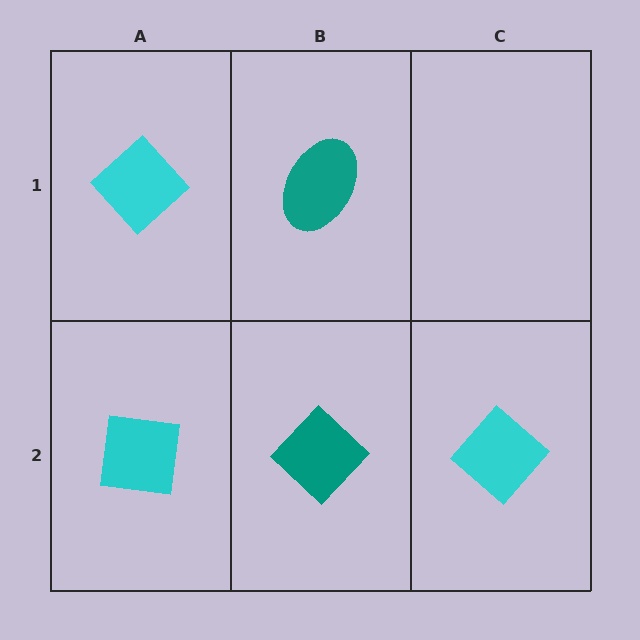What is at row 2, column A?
A cyan square.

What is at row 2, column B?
A teal diamond.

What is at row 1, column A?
A cyan diamond.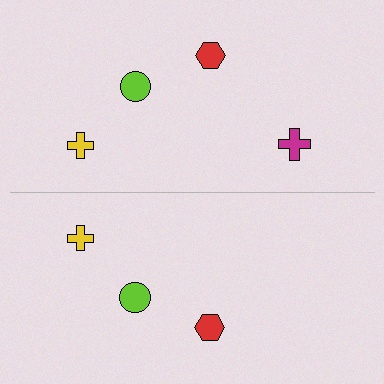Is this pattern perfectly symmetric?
No, the pattern is not perfectly symmetric. A magenta cross is missing from the bottom side.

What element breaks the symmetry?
A magenta cross is missing from the bottom side.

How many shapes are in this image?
There are 7 shapes in this image.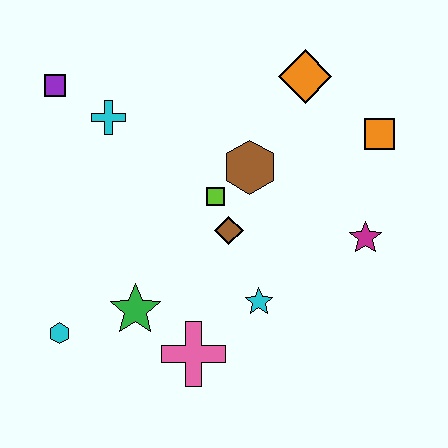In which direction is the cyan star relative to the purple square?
The cyan star is below the purple square.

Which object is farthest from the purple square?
The magenta star is farthest from the purple square.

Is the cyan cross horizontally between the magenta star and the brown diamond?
No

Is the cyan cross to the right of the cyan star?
No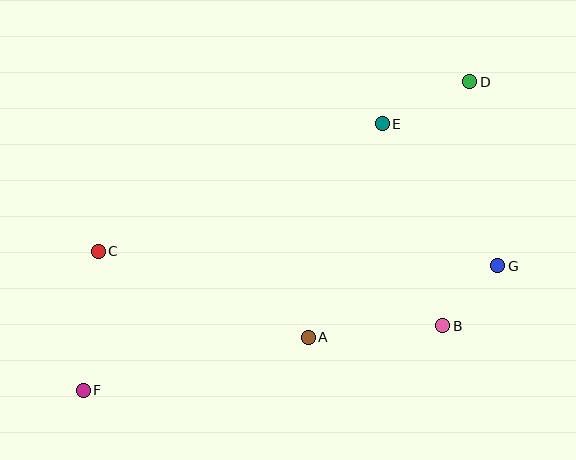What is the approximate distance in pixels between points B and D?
The distance between B and D is approximately 246 pixels.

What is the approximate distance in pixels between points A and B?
The distance between A and B is approximately 135 pixels.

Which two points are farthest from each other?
Points D and F are farthest from each other.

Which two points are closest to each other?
Points B and G are closest to each other.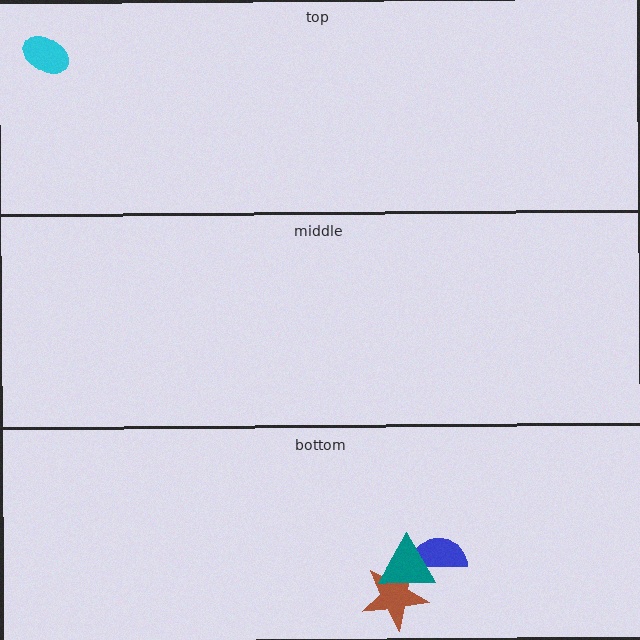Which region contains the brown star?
The bottom region.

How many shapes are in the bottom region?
3.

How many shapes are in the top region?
1.